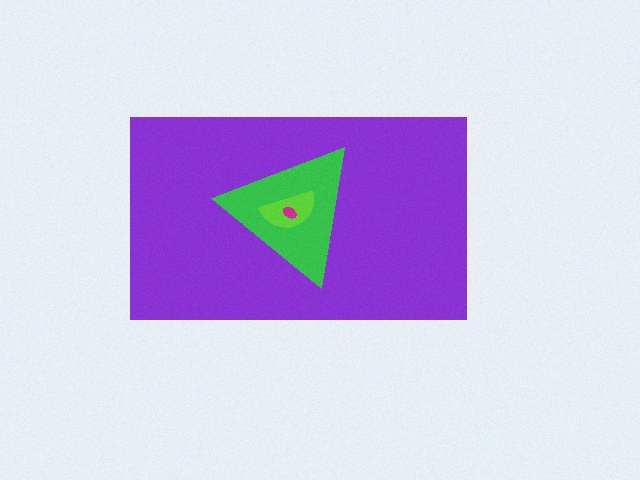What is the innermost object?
The magenta ellipse.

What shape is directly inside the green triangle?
The lime semicircle.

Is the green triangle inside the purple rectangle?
Yes.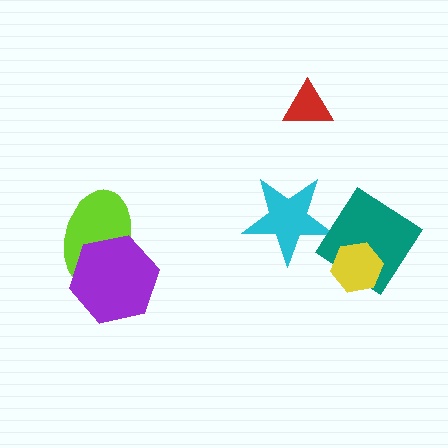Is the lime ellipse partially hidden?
Yes, it is partially covered by another shape.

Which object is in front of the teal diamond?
The yellow hexagon is in front of the teal diamond.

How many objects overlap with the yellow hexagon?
1 object overlaps with the yellow hexagon.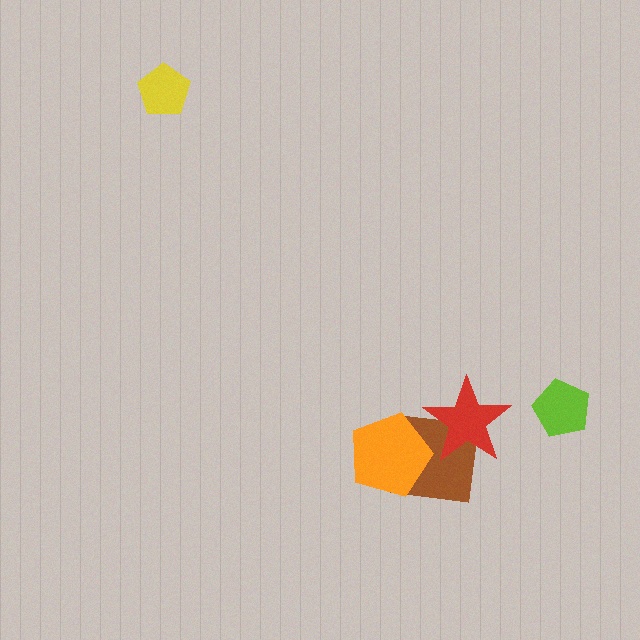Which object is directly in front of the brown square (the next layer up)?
The red star is directly in front of the brown square.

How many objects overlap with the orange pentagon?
1 object overlaps with the orange pentagon.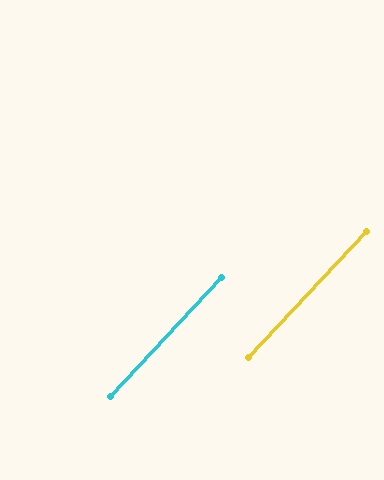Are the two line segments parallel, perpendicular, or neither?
Parallel — their directions differ by only 0.0°.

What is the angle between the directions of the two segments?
Approximately 0 degrees.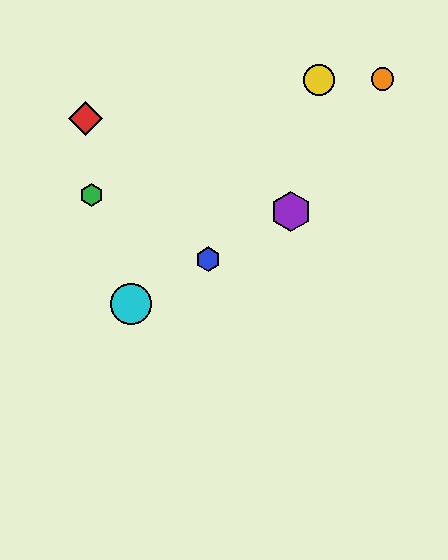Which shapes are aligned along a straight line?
The blue hexagon, the purple hexagon, the cyan circle are aligned along a straight line.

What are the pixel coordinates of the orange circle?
The orange circle is at (383, 79).